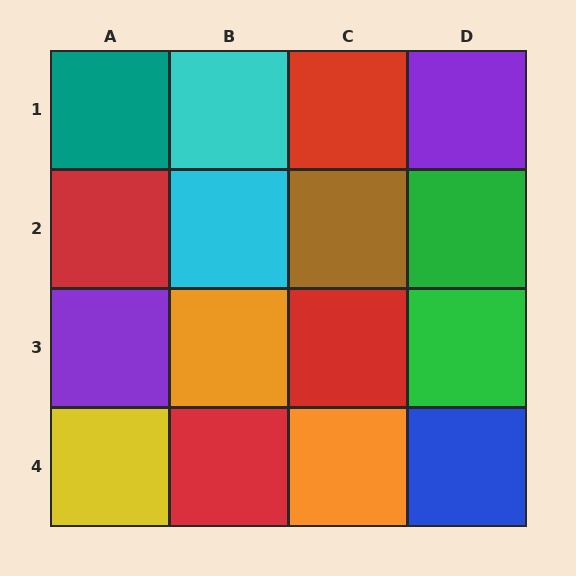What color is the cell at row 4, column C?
Orange.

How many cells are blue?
1 cell is blue.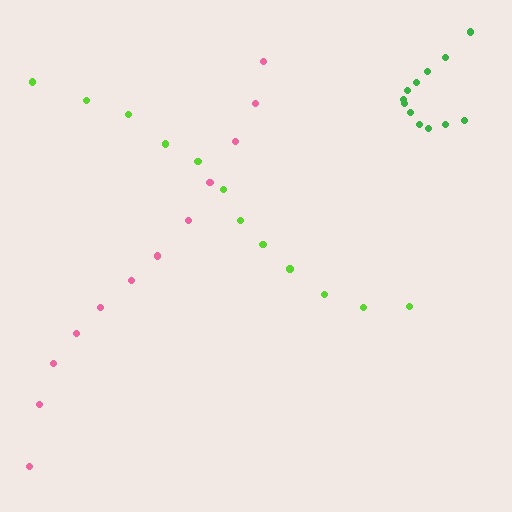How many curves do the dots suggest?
There are 3 distinct paths.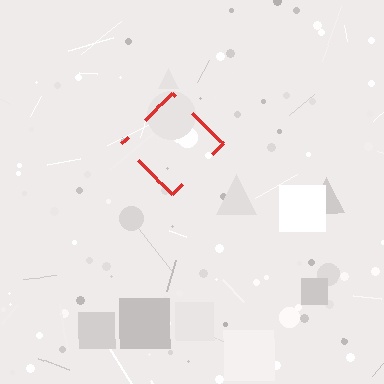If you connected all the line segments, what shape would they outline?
They would outline a diamond.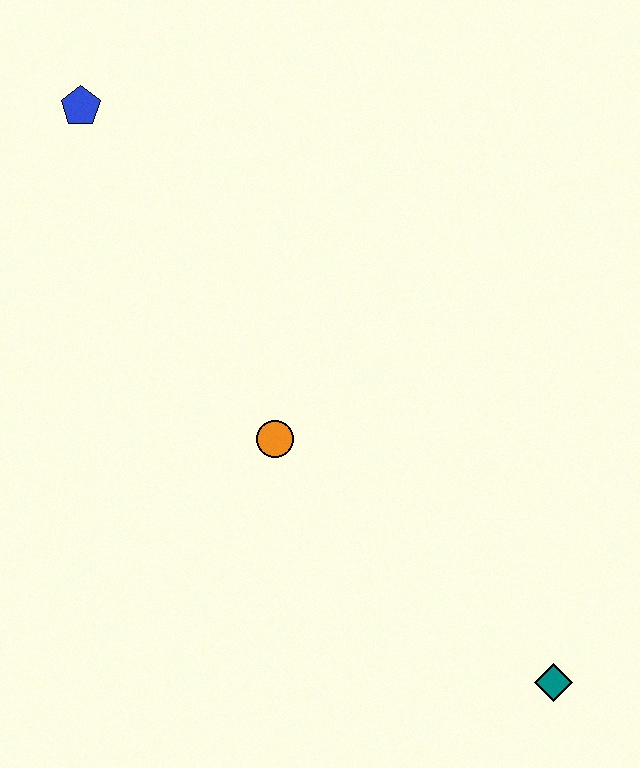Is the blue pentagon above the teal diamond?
Yes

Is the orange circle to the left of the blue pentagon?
No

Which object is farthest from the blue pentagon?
The teal diamond is farthest from the blue pentagon.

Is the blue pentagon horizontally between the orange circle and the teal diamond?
No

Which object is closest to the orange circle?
The teal diamond is closest to the orange circle.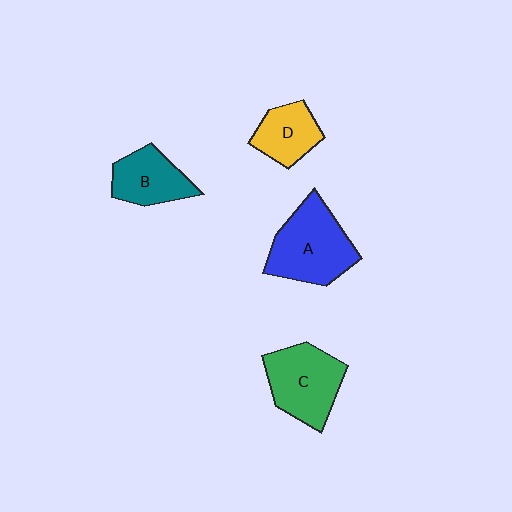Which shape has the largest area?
Shape A (blue).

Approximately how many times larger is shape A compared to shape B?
Approximately 1.5 times.